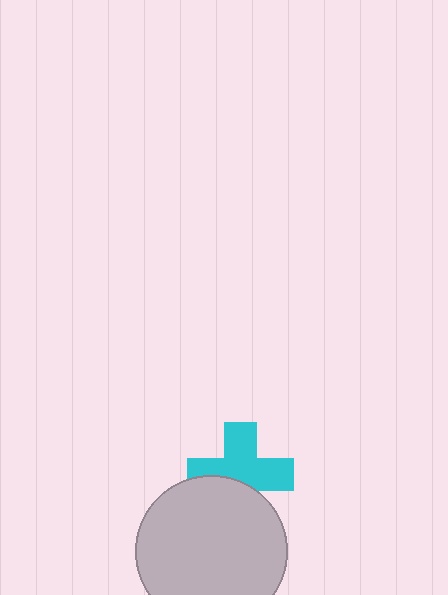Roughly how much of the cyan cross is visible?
Most of it is visible (roughly 65%).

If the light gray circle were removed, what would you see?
You would see the complete cyan cross.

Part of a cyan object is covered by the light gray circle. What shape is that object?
It is a cross.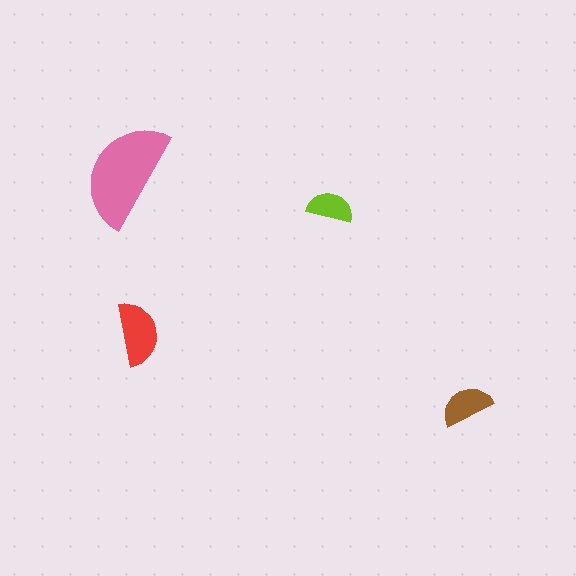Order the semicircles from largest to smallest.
the pink one, the red one, the brown one, the lime one.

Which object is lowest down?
The brown semicircle is bottommost.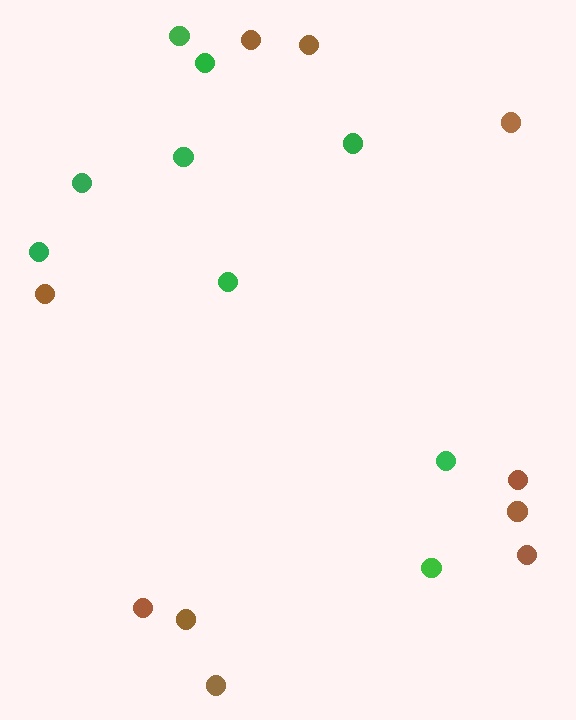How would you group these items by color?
There are 2 groups: one group of green circles (9) and one group of brown circles (10).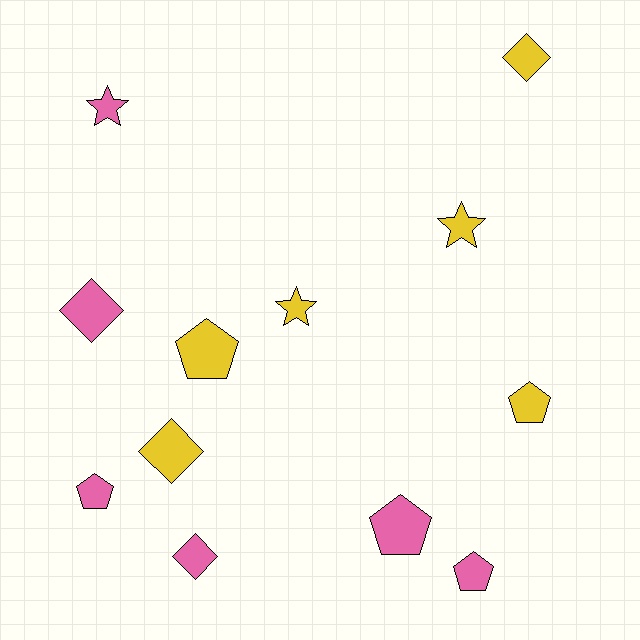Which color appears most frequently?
Yellow, with 6 objects.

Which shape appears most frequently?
Pentagon, with 5 objects.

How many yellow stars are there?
There are 2 yellow stars.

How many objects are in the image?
There are 12 objects.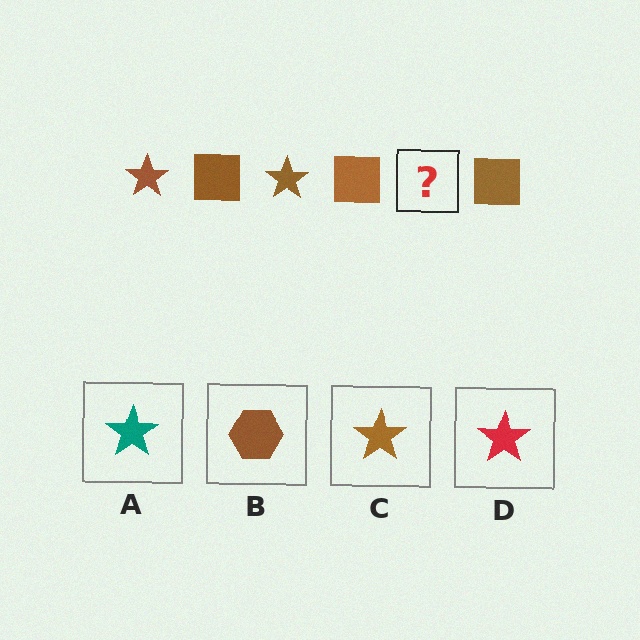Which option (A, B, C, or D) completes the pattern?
C.